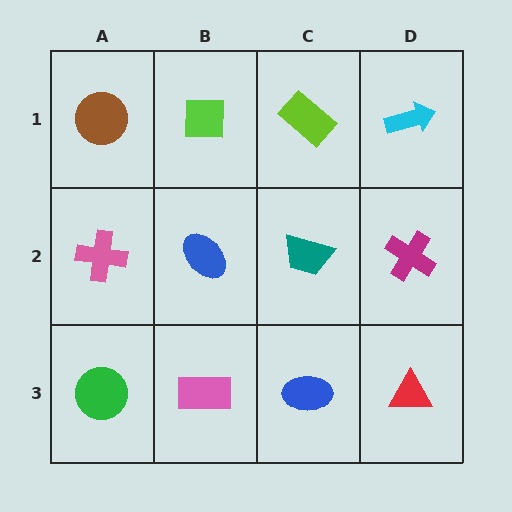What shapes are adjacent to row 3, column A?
A pink cross (row 2, column A), a pink rectangle (row 3, column B).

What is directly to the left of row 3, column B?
A green circle.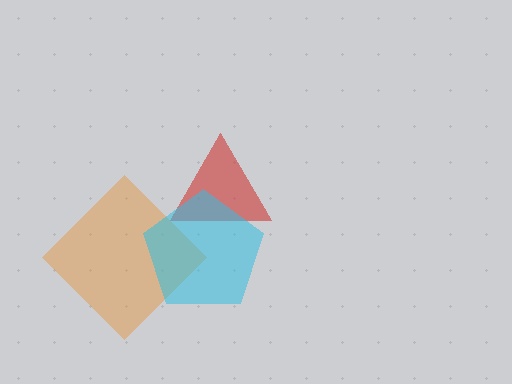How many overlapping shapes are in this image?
There are 3 overlapping shapes in the image.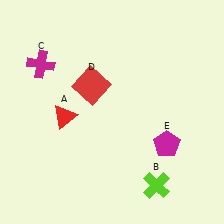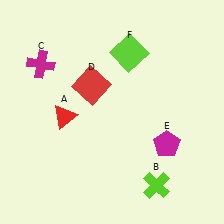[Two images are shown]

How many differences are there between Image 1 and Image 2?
There is 1 difference between the two images.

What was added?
A lime square (F) was added in Image 2.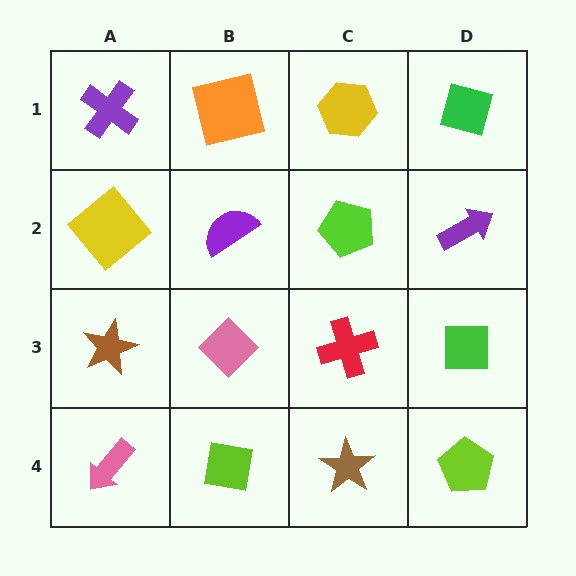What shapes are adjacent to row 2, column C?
A yellow hexagon (row 1, column C), a red cross (row 3, column C), a purple semicircle (row 2, column B), a purple arrow (row 2, column D).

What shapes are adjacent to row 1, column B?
A purple semicircle (row 2, column B), a purple cross (row 1, column A), a yellow hexagon (row 1, column C).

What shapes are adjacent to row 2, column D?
A green diamond (row 1, column D), a green square (row 3, column D), a lime pentagon (row 2, column C).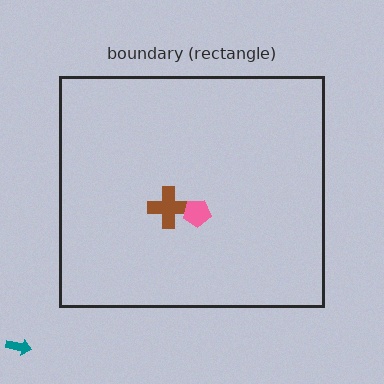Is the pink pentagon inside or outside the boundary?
Inside.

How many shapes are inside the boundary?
2 inside, 1 outside.